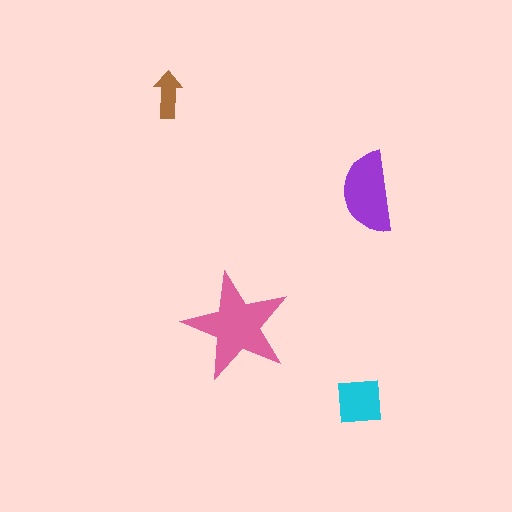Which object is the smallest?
The brown arrow.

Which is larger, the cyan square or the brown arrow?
The cyan square.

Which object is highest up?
The brown arrow is topmost.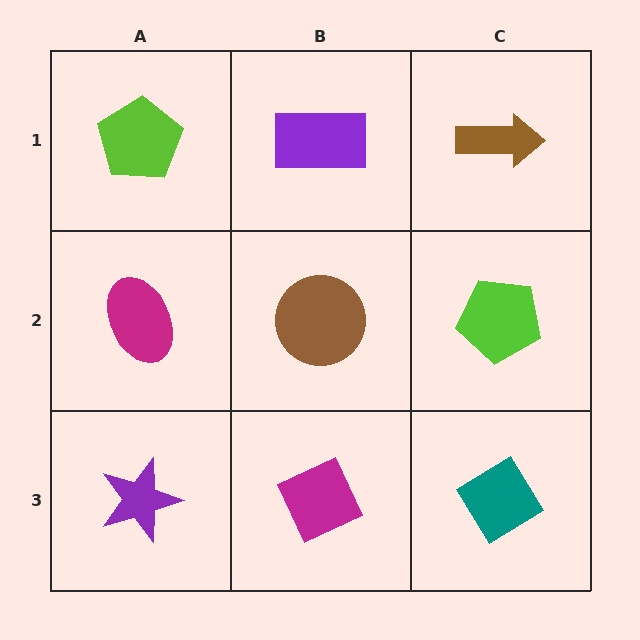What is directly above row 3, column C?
A lime pentagon.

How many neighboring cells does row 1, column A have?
2.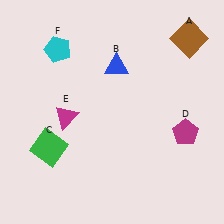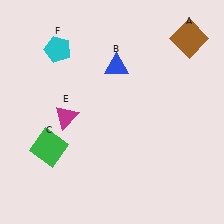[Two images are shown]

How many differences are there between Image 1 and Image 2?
There is 1 difference between the two images.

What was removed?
The magenta pentagon (D) was removed in Image 2.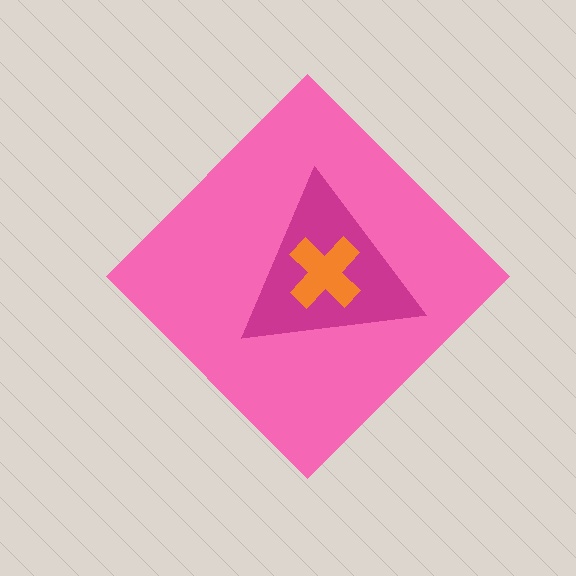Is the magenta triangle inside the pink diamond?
Yes.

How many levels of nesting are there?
3.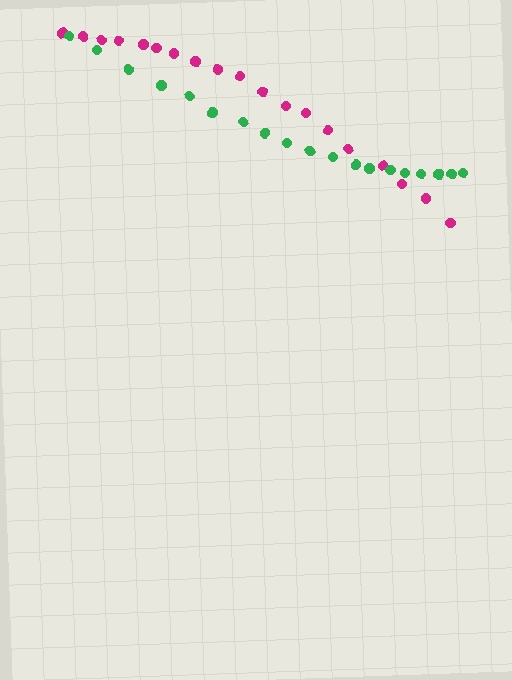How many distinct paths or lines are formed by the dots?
There are 2 distinct paths.